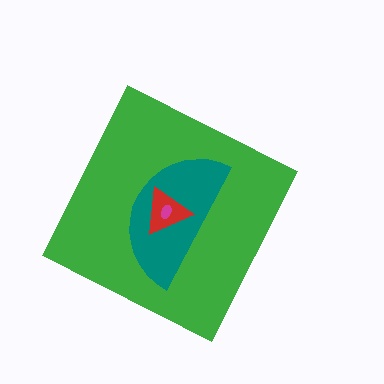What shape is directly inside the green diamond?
The teal semicircle.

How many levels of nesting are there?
4.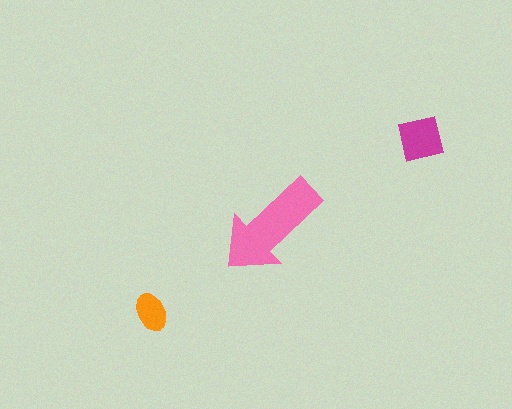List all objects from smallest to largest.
The orange ellipse, the magenta square, the pink arrow.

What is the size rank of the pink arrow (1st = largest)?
1st.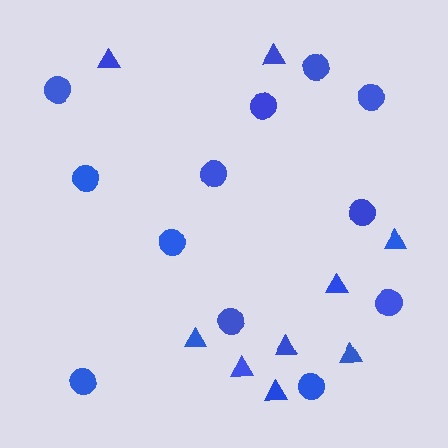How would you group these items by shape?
There are 2 groups: one group of circles (12) and one group of triangles (9).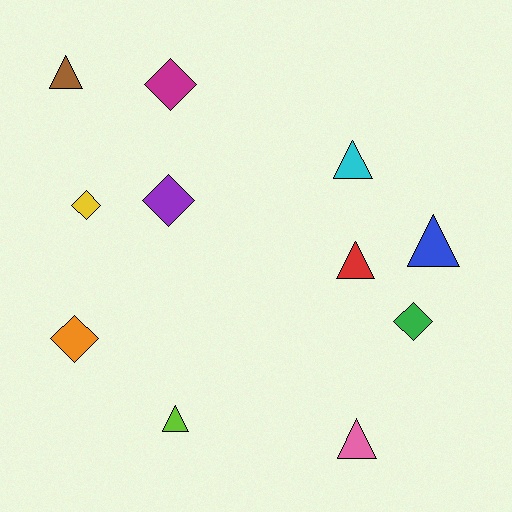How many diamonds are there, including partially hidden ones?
There are 5 diamonds.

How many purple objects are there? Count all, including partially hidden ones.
There is 1 purple object.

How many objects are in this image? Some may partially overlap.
There are 11 objects.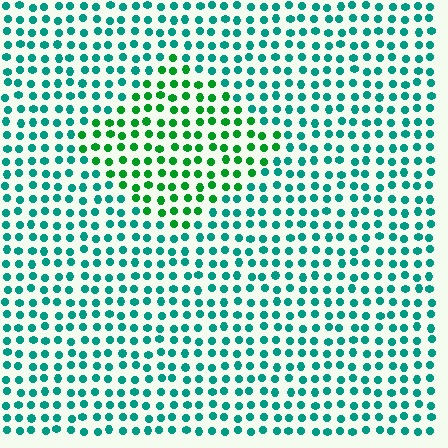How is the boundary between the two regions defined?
The boundary is defined purely by a slight shift in hue (about 38 degrees). Spacing, size, and orientation are identical on both sides.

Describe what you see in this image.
The image is filled with small teal elements in a uniform arrangement. A diamond-shaped region is visible where the elements are tinted to a slightly different hue, forming a subtle color boundary.